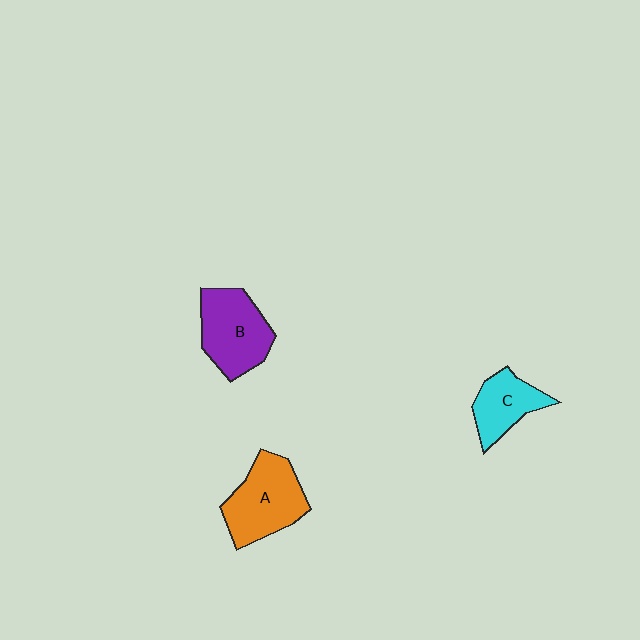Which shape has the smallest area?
Shape C (cyan).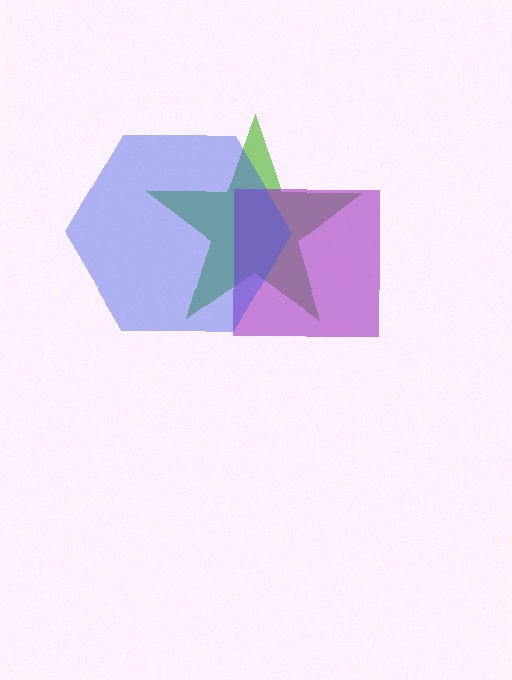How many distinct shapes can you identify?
There are 3 distinct shapes: a lime star, a purple square, a blue hexagon.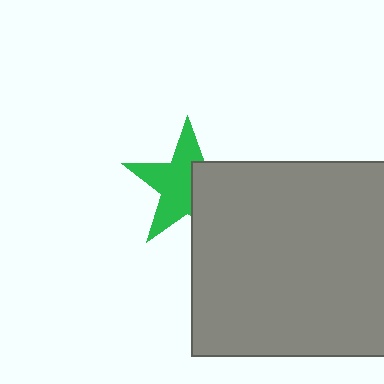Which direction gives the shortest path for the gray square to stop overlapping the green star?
Moving right gives the shortest separation.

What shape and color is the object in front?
The object in front is a gray square.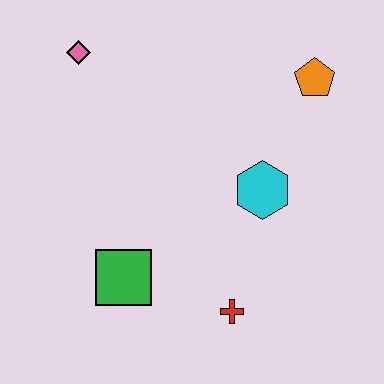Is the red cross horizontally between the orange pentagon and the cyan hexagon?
No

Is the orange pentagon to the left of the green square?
No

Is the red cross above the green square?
No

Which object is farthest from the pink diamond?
The red cross is farthest from the pink diamond.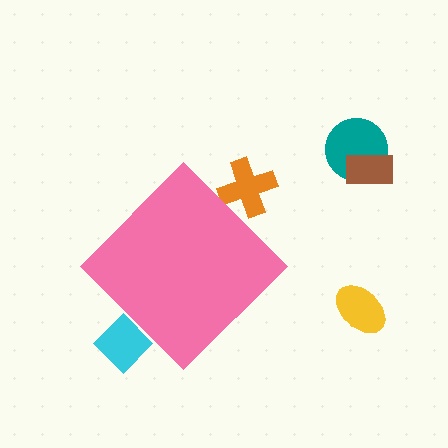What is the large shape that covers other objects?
A pink diamond.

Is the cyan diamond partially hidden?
Yes, the cyan diamond is partially hidden behind the pink diamond.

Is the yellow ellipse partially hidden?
No, the yellow ellipse is fully visible.